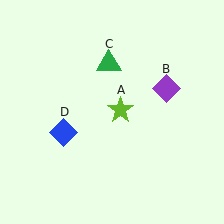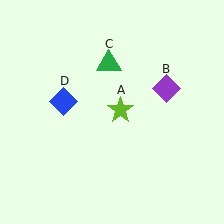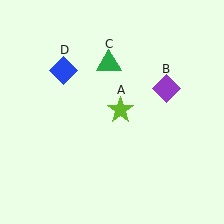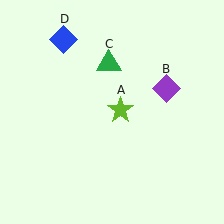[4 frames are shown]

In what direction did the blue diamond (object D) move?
The blue diamond (object D) moved up.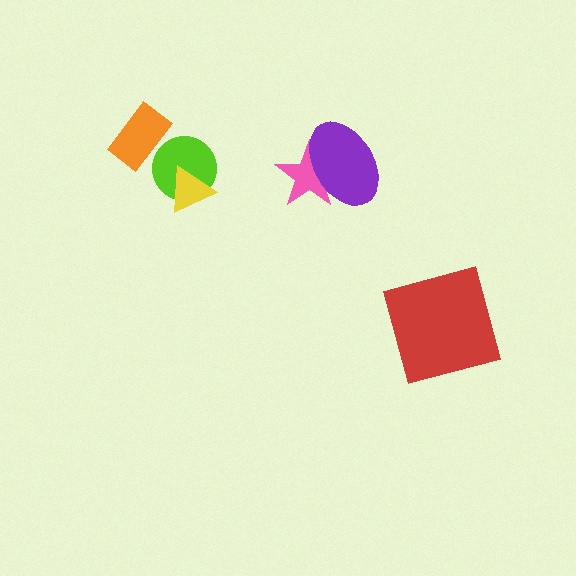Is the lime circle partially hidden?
Yes, it is partially covered by another shape.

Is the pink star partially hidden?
Yes, it is partially covered by another shape.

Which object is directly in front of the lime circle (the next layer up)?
The yellow triangle is directly in front of the lime circle.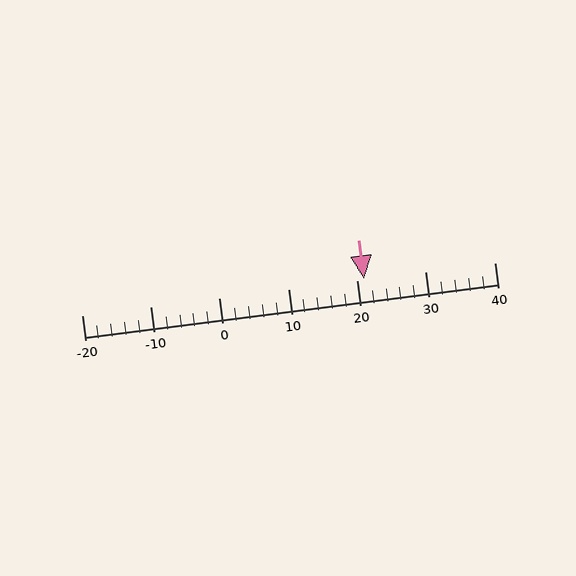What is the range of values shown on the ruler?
The ruler shows values from -20 to 40.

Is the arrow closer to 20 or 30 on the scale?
The arrow is closer to 20.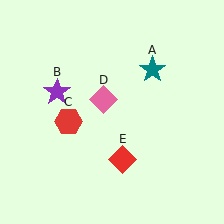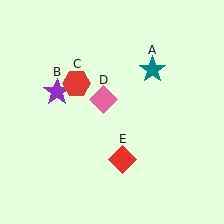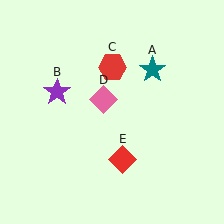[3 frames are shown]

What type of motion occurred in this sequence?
The red hexagon (object C) rotated clockwise around the center of the scene.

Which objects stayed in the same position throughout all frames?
Teal star (object A) and purple star (object B) and pink diamond (object D) and red diamond (object E) remained stationary.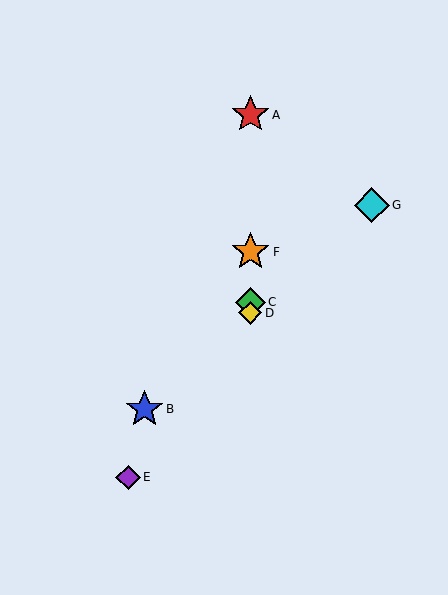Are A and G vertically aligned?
No, A is at x≈250 and G is at x≈372.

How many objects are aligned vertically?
4 objects (A, C, D, F) are aligned vertically.